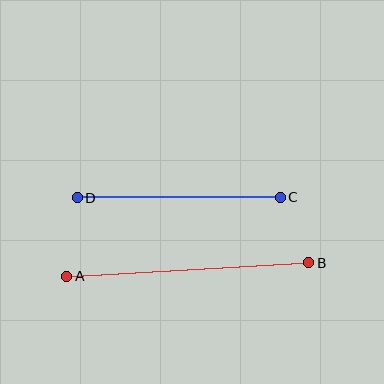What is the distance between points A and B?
The distance is approximately 242 pixels.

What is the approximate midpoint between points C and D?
The midpoint is at approximately (179, 198) pixels.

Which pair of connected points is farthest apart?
Points A and B are farthest apart.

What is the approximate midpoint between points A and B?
The midpoint is at approximately (188, 270) pixels.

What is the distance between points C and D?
The distance is approximately 203 pixels.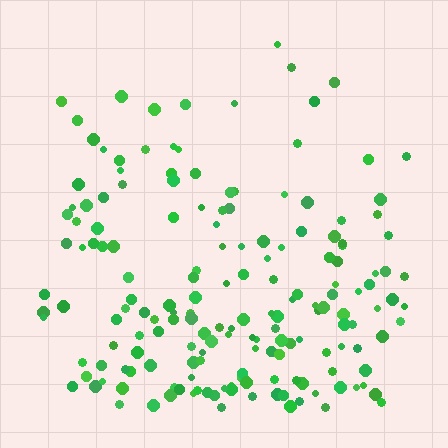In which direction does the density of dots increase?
From top to bottom, with the bottom side densest.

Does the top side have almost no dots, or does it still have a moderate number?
Still a moderate number, just noticeably fewer than the bottom.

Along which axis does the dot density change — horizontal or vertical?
Vertical.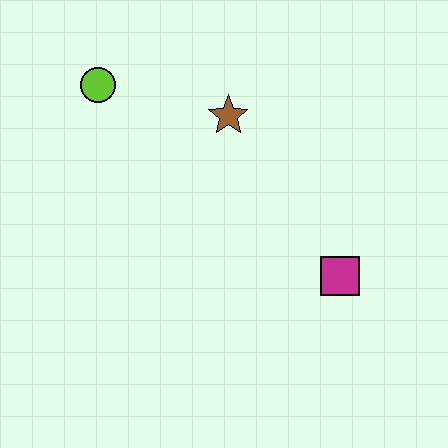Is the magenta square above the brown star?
No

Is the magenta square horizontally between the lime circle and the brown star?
No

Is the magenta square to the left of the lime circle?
No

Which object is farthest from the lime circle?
The magenta square is farthest from the lime circle.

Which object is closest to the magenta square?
The brown star is closest to the magenta square.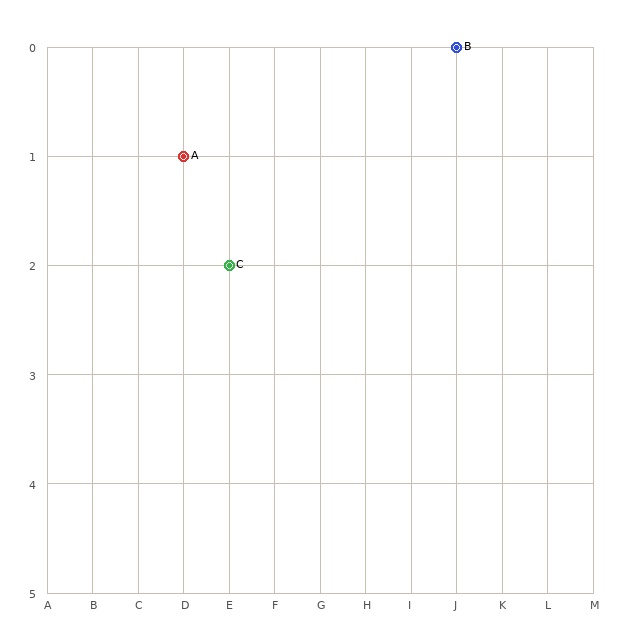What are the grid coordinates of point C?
Point C is at grid coordinates (E, 2).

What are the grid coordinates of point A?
Point A is at grid coordinates (D, 1).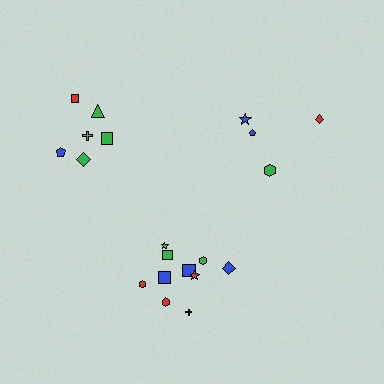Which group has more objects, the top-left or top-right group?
The top-left group.